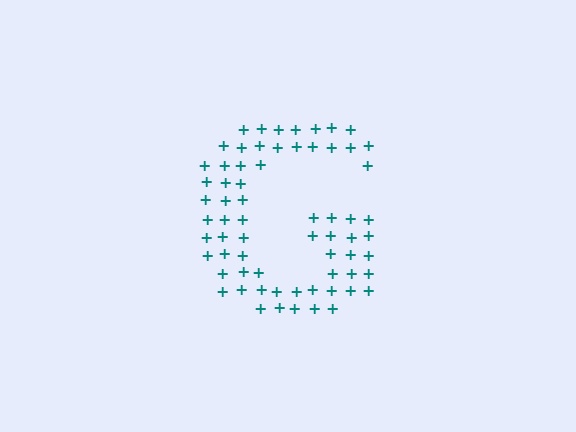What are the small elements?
The small elements are plus signs.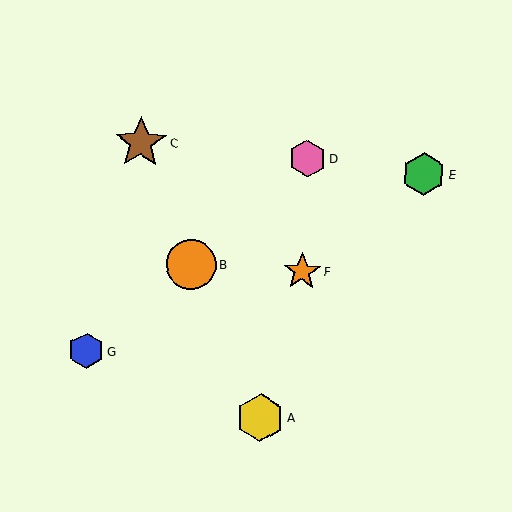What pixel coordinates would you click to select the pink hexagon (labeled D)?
Click at (308, 159) to select the pink hexagon D.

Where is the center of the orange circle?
The center of the orange circle is at (191, 264).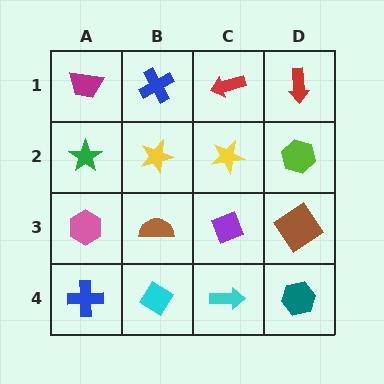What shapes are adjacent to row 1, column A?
A green star (row 2, column A), a blue cross (row 1, column B).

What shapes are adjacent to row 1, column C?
A yellow star (row 2, column C), a blue cross (row 1, column B), a red arrow (row 1, column D).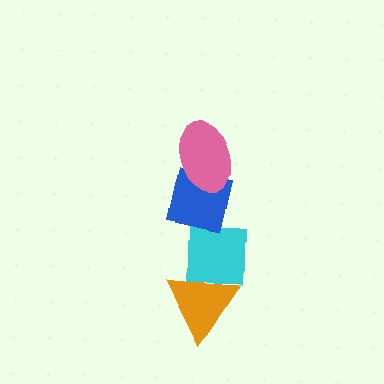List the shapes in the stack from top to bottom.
From top to bottom: the pink ellipse, the blue square, the cyan square, the orange triangle.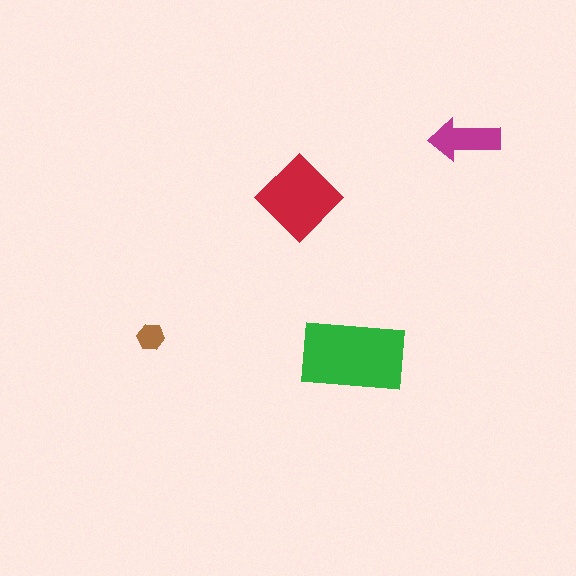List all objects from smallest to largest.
The brown hexagon, the magenta arrow, the red diamond, the green rectangle.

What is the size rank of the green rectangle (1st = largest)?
1st.